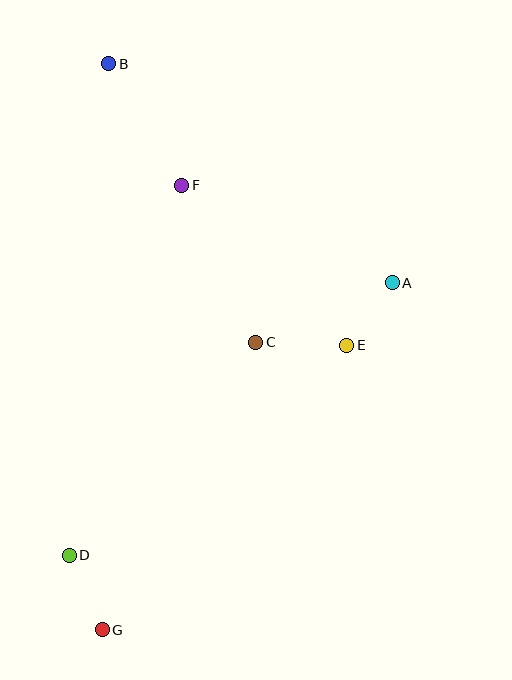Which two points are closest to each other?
Points A and E are closest to each other.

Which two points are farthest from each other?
Points B and G are farthest from each other.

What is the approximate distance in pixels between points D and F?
The distance between D and F is approximately 386 pixels.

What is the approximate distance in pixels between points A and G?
The distance between A and G is approximately 452 pixels.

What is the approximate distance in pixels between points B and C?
The distance between B and C is approximately 315 pixels.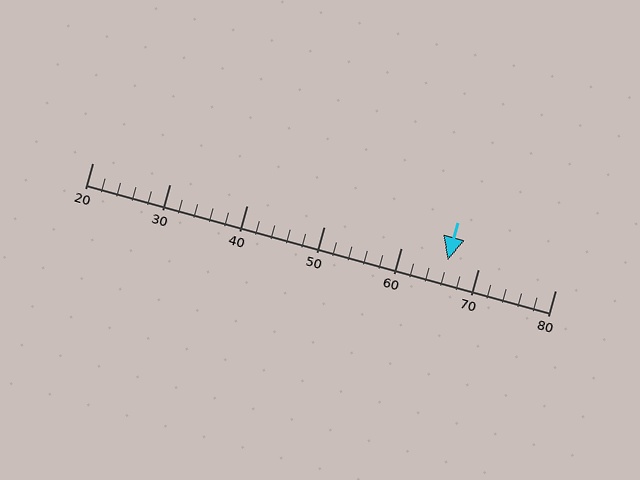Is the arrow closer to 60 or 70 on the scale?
The arrow is closer to 70.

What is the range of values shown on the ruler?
The ruler shows values from 20 to 80.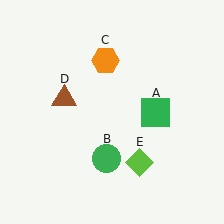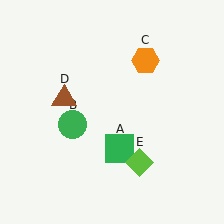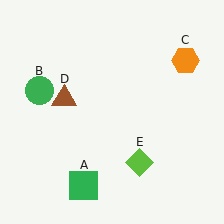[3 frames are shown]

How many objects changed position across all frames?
3 objects changed position: green square (object A), green circle (object B), orange hexagon (object C).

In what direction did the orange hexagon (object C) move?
The orange hexagon (object C) moved right.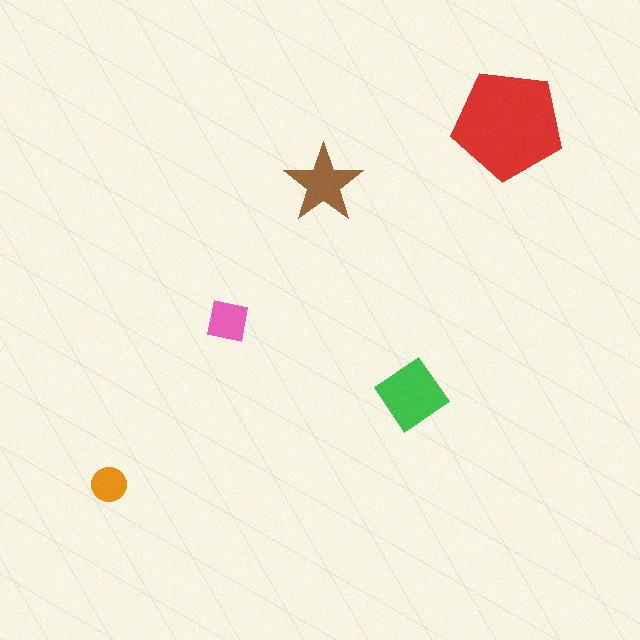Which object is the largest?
The red pentagon.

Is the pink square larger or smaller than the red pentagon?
Smaller.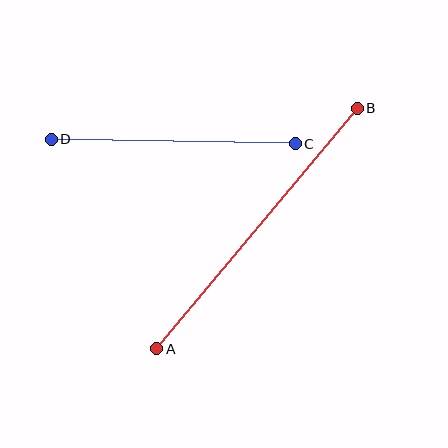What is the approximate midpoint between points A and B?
The midpoint is at approximately (257, 228) pixels.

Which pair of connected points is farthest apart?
Points A and B are farthest apart.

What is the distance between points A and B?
The distance is approximately 313 pixels.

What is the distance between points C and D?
The distance is approximately 244 pixels.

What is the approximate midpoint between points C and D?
The midpoint is at approximately (173, 141) pixels.